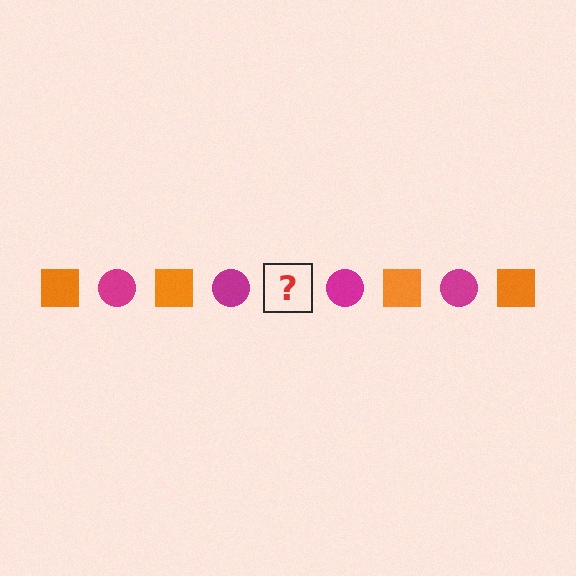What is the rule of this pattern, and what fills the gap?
The rule is that the pattern alternates between orange square and magenta circle. The gap should be filled with an orange square.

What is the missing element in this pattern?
The missing element is an orange square.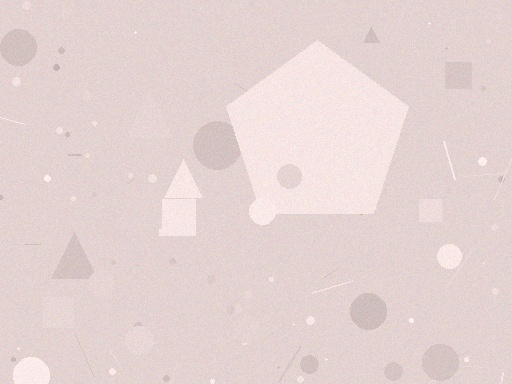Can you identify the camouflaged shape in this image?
The camouflaged shape is a pentagon.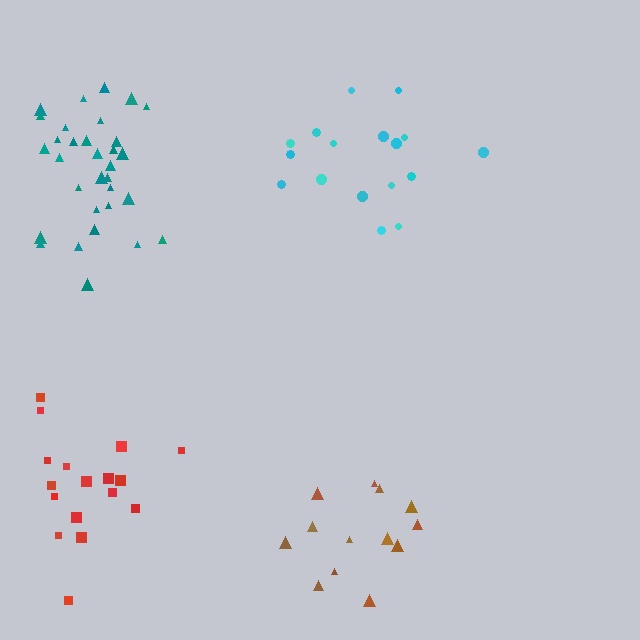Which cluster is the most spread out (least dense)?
Red.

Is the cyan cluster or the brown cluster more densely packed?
Brown.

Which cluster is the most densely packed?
Teal.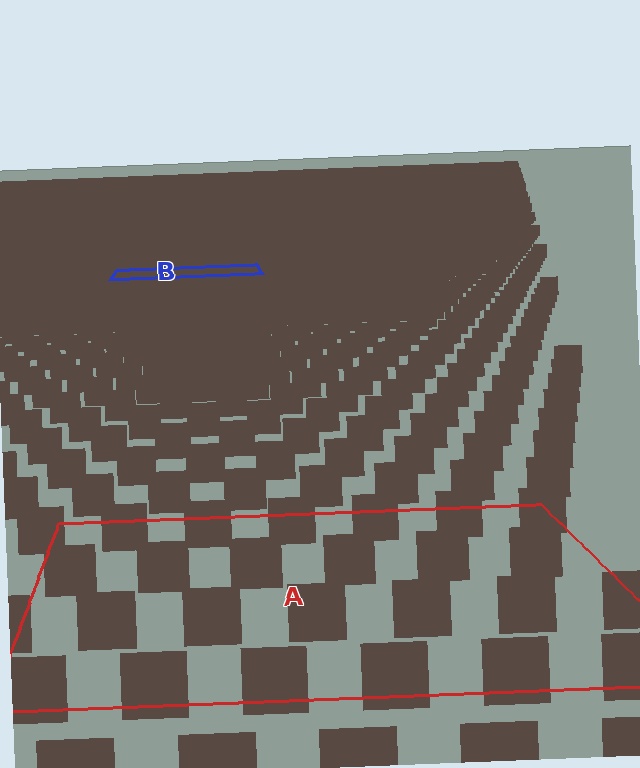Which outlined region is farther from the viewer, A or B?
Region B is farther from the viewer — the texture elements inside it appear smaller and more densely packed.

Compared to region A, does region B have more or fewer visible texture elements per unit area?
Region B has more texture elements per unit area — they are packed more densely because it is farther away.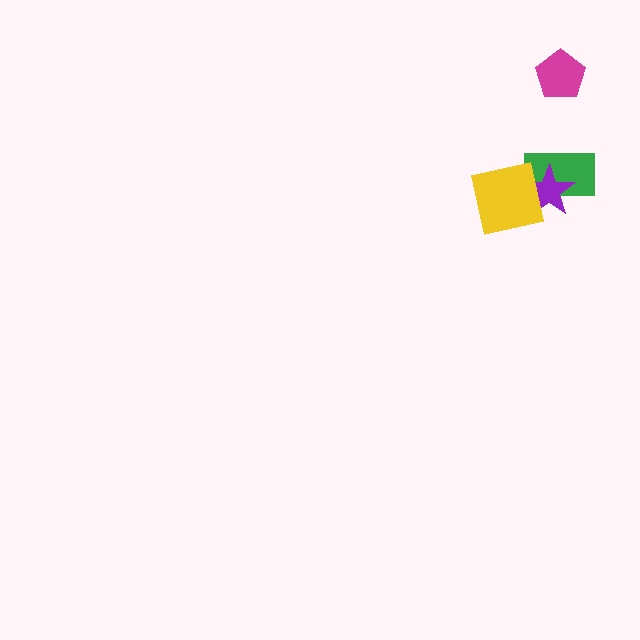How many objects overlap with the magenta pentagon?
0 objects overlap with the magenta pentagon.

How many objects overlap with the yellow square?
2 objects overlap with the yellow square.